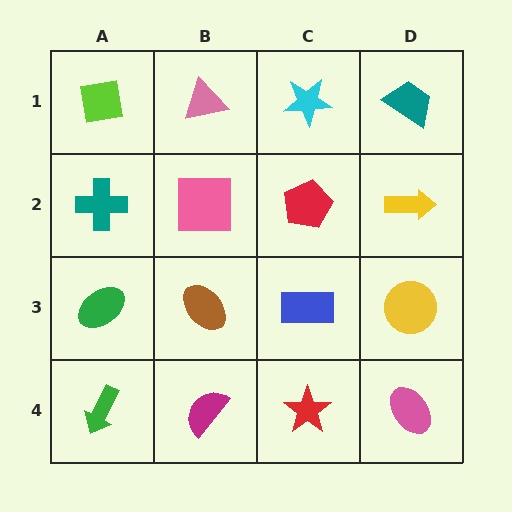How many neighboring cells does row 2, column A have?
3.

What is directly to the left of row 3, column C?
A brown ellipse.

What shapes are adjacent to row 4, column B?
A brown ellipse (row 3, column B), a green arrow (row 4, column A), a red star (row 4, column C).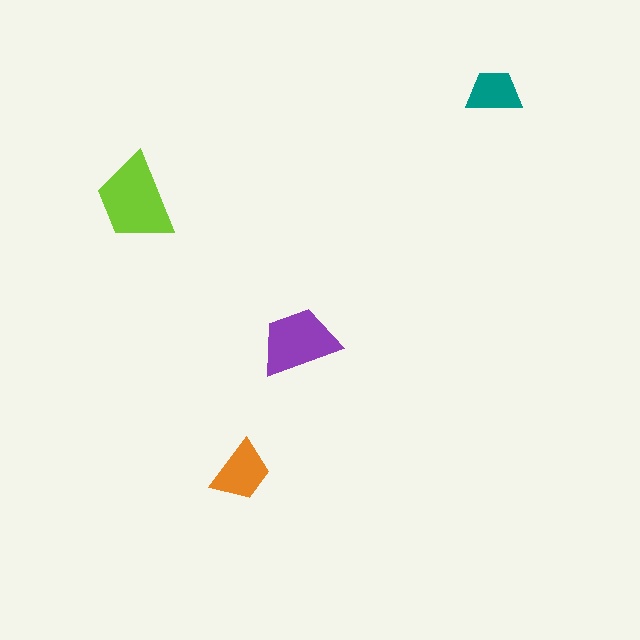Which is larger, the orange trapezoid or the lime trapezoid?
The lime one.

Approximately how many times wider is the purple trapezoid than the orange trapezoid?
About 1.5 times wider.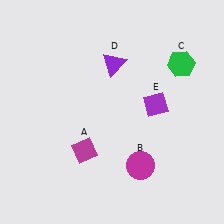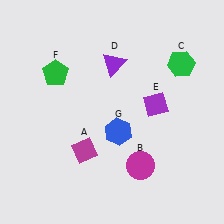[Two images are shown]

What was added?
A green pentagon (F), a blue hexagon (G) were added in Image 2.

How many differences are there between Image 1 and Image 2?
There are 2 differences between the two images.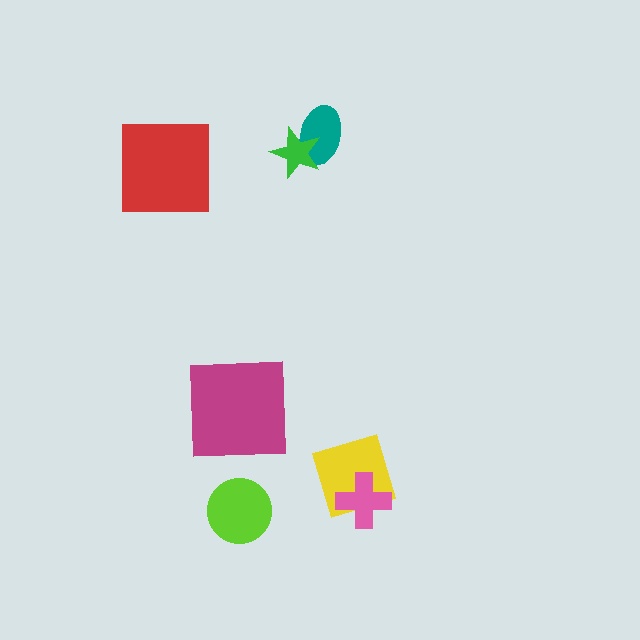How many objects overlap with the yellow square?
1 object overlaps with the yellow square.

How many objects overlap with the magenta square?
0 objects overlap with the magenta square.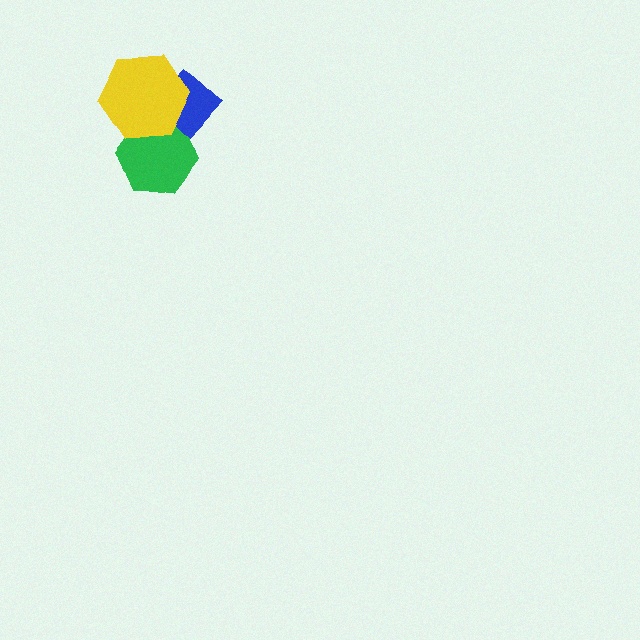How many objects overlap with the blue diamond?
2 objects overlap with the blue diamond.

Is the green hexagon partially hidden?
Yes, it is partially covered by another shape.